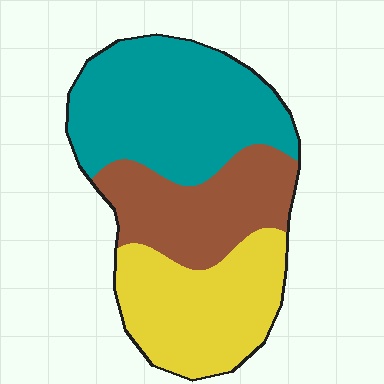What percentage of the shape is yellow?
Yellow takes up between a sixth and a third of the shape.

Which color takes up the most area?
Teal, at roughly 40%.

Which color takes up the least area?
Brown, at roughly 25%.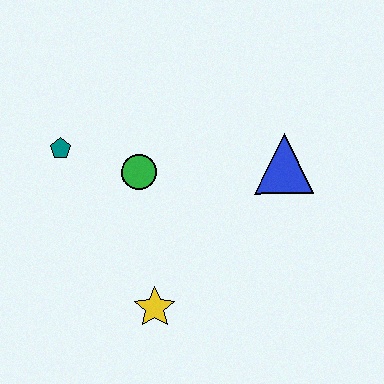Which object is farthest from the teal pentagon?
The blue triangle is farthest from the teal pentagon.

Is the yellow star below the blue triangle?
Yes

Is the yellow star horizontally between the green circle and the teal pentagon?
No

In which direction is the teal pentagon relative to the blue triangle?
The teal pentagon is to the left of the blue triangle.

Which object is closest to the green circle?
The teal pentagon is closest to the green circle.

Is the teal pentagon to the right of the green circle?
No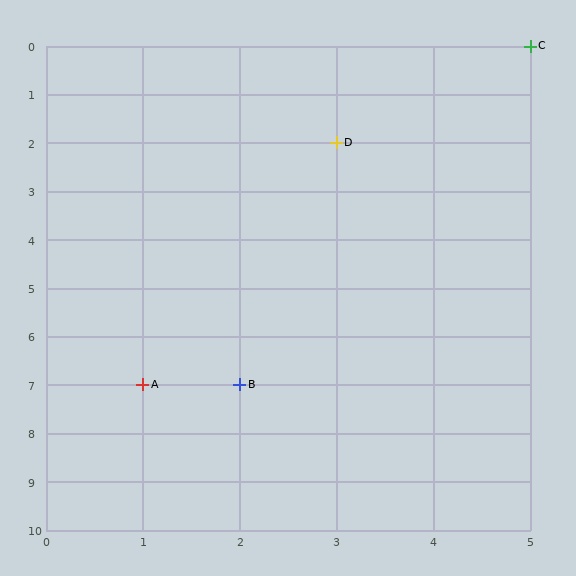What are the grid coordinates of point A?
Point A is at grid coordinates (1, 7).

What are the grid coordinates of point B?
Point B is at grid coordinates (2, 7).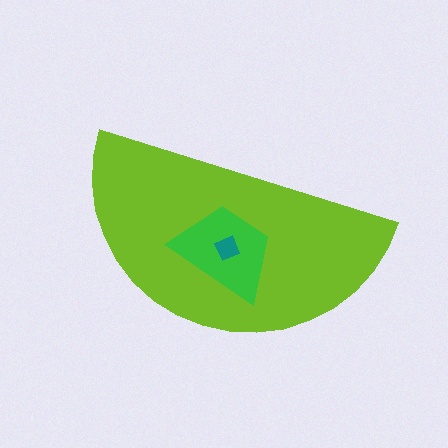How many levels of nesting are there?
3.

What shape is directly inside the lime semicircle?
The green trapezoid.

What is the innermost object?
The teal diamond.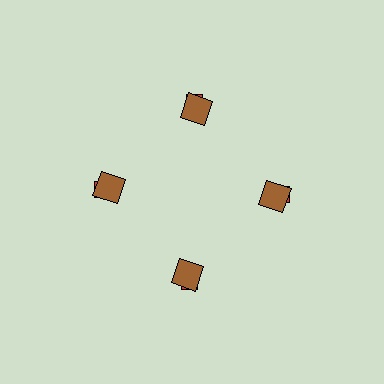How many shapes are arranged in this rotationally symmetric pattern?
There are 8 shapes, arranged in 4 groups of 2.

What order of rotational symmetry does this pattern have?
This pattern has 4-fold rotational symmetry.